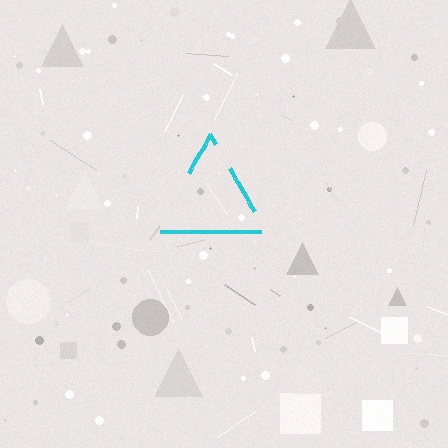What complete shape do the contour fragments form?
The contour fragments form a triangle.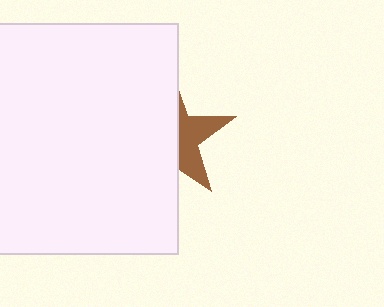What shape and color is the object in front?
The object in front is a white square.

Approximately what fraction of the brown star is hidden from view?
Roughly 62% of the brown star is hidden behind the white square.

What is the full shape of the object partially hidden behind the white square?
The partially hidden object is a brown star.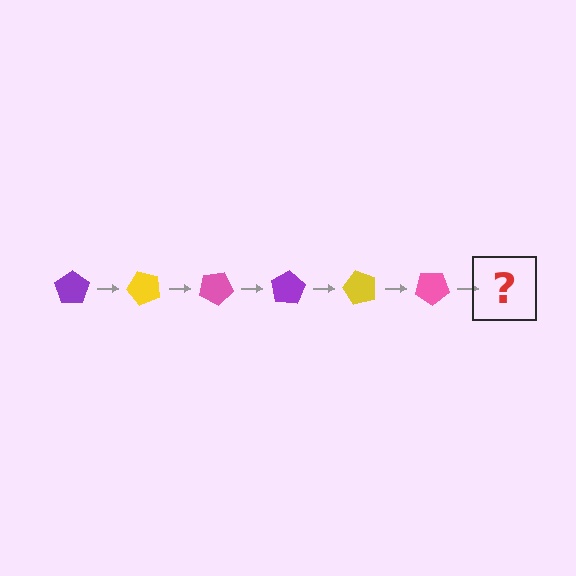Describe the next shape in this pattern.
It should be a purple pentagon, rotated 300 degrees from the start.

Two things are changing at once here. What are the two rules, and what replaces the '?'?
The two rules are that it rotates 50 degrees each step and the color cycles through purple, yellow, and pink. The '?' should be a purple pentagon, rotated 300 degrees from the start.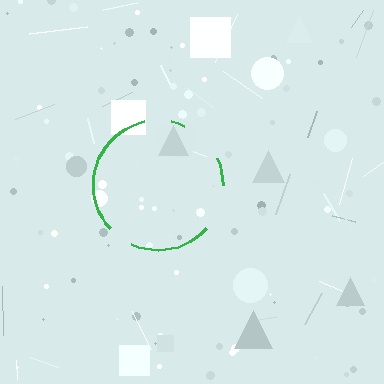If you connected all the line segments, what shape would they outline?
They would outline a circle.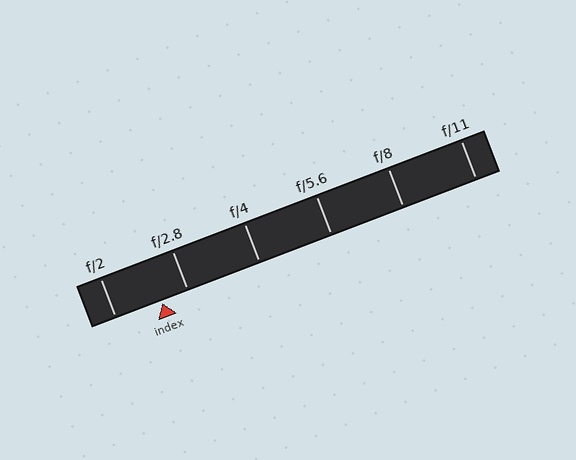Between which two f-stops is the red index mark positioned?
The index mark is between f/2 and f/2.8.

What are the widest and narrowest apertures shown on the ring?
The widest aperture shown is f/2 and the narrowest is f/11.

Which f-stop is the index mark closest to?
The index mark is closest to f/2.8.